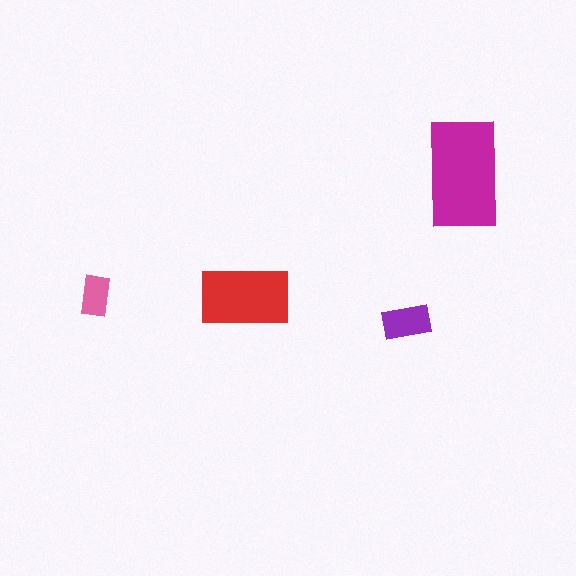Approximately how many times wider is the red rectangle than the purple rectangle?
About 2 times wider.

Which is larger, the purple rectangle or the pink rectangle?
The purple one.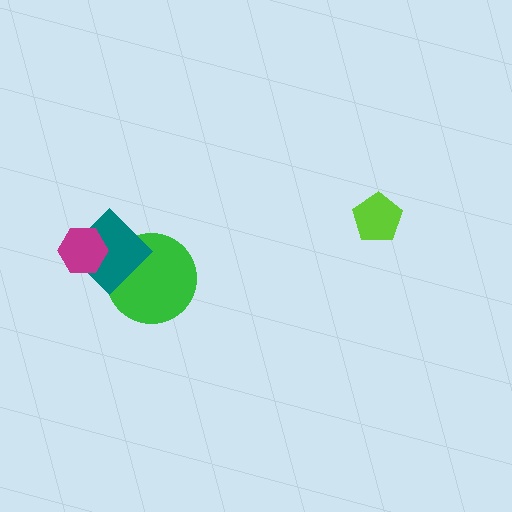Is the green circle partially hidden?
Yes, it is partially covered by another shape.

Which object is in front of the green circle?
The teal diamond is in front of the green circle.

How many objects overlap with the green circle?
1 object overlaps with the green circle.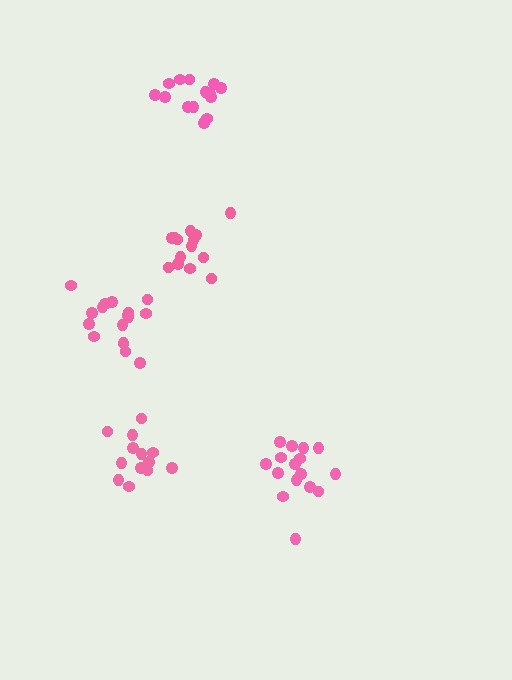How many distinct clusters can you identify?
There are 5 distinct clusters.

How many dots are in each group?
Group 1: 14 dots, Group 2: 17 dots, Group 3: 16 dots, Group 4: 13 dots, Group 5: 14 dots (74 total).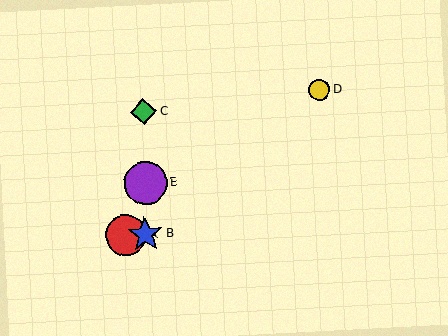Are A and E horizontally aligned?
No, A is at y≈235 and E is at y≈183.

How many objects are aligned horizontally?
2 objects (A, B) are aligned horizontally.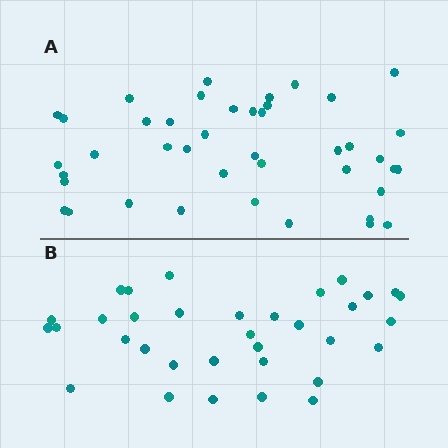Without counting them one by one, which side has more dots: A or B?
Region A (the top region) has more dots.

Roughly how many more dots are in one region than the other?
Region A has roughly 8 or so more dots than region B.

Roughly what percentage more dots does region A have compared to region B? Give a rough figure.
About 25% more.